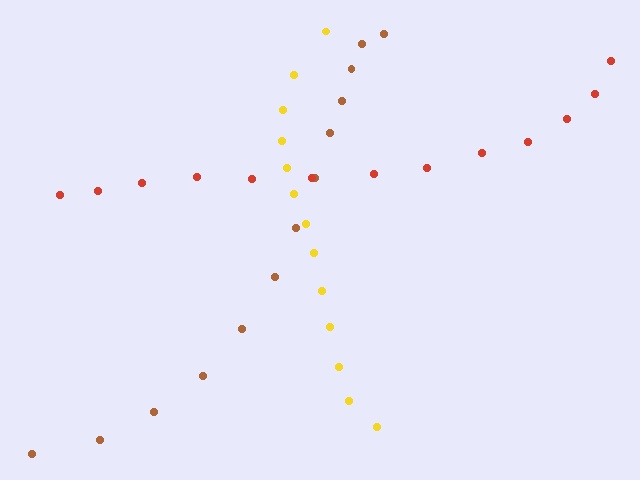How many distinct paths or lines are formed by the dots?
There are 3 distinct paths.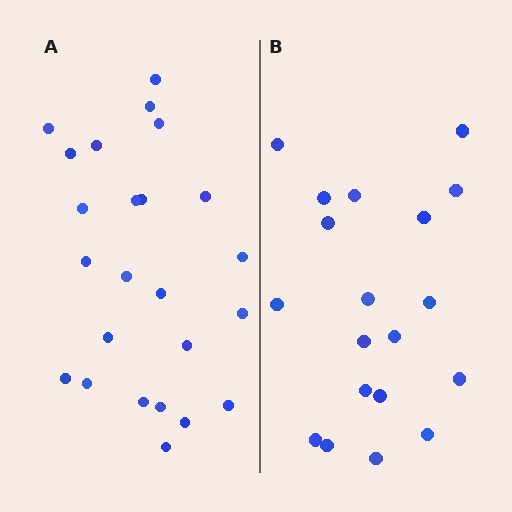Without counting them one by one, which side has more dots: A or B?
Region A (the left region) has more dots.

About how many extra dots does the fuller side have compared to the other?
Region A has about 5 more dots than region B.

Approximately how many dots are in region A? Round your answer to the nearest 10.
About 20 dots. (The exact count is 24, which rounds to 20.)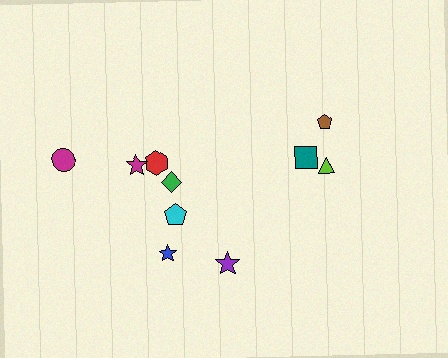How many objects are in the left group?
There are 7 objects.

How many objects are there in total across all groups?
There are 10 objects.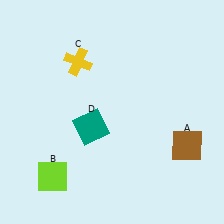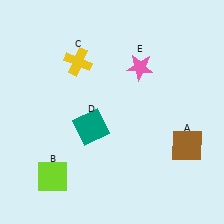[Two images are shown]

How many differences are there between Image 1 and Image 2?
There is 1 difference between the two images.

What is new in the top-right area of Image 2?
A pink star (E) was added in the top-right area of Image 2.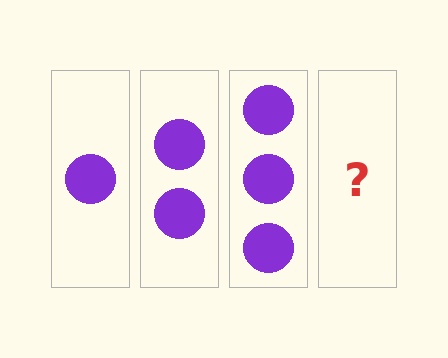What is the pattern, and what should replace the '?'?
The pattern is that each step adds one more circle. The '?' should be 4 circles.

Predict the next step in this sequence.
The next step is 4 circles.